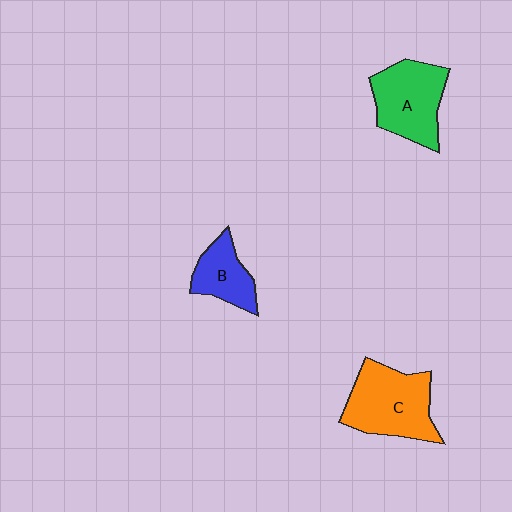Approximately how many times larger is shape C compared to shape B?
Approximately 1.8 times.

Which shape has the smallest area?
Shape B (blue).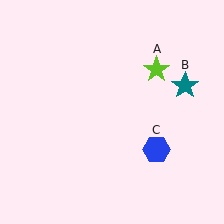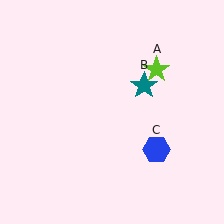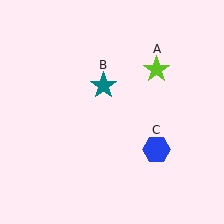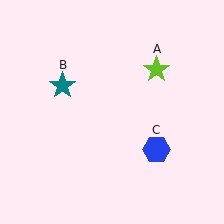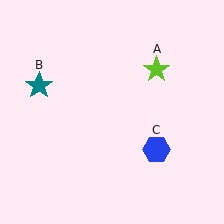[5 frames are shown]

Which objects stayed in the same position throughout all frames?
Lime star (object A) and blue hexagon (object C) remained stationary.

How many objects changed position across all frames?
1 object changed position: teal star (object B).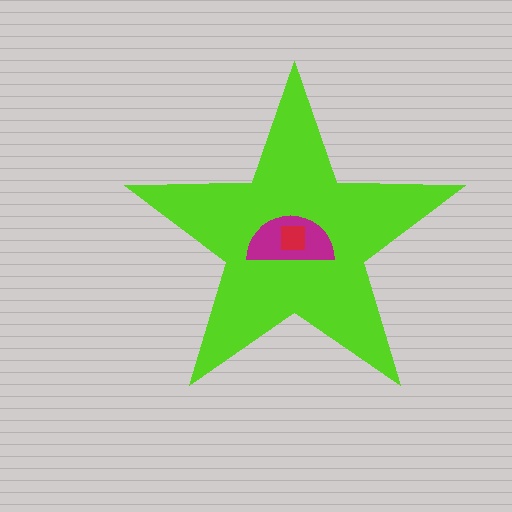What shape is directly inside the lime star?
The magenta semicircle.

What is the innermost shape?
The red square.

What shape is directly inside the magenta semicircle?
The red square.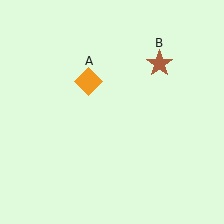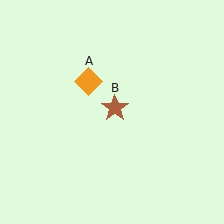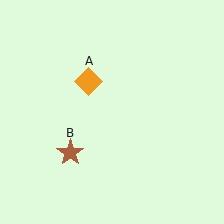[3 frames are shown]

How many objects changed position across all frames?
1 object changed position: brown star (object B).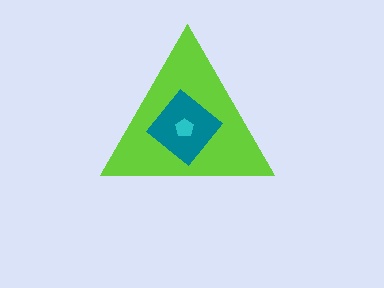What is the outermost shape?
The lime triangle.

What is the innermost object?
The cyan pentagon.